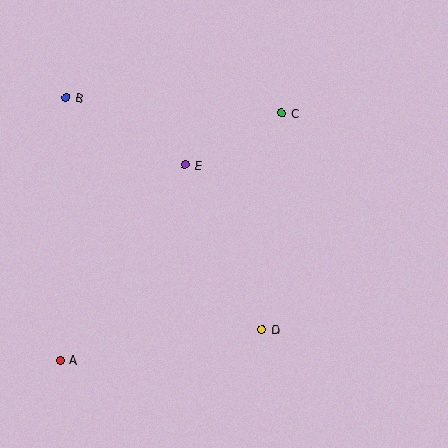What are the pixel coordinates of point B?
Point B is at (66, 98).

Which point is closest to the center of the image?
Point E at (185, 165) is closest to the center.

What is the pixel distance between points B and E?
The distance between B and E is 137 pixels.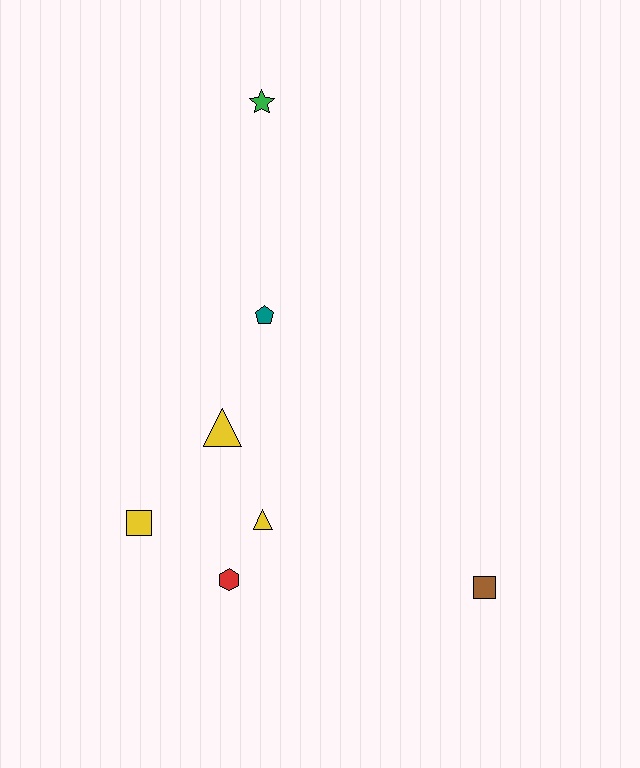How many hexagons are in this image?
There is 1 hexagon.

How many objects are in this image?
There are 7 objects.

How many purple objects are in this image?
There are no purple objects.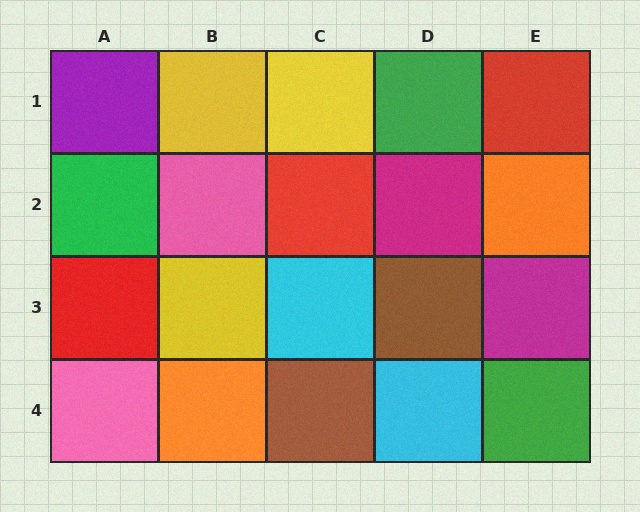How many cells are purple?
1 cell is purple.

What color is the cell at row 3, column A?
Red.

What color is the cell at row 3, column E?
Magenta.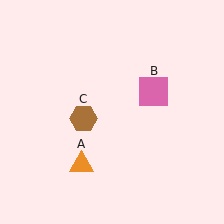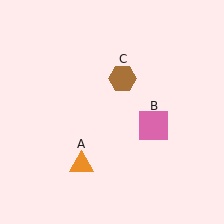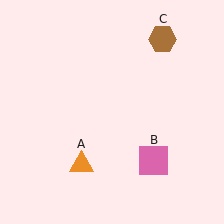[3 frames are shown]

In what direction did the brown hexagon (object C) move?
The brown hexagon (object C) moved up and to the right.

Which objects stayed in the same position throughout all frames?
Orange triangle (object A) remained stationary.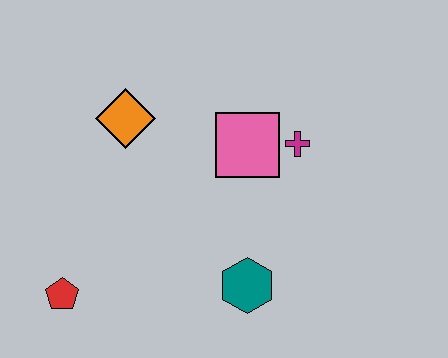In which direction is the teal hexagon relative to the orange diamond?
The teal hexagon is below the orange diamond.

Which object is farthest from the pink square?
The red pentagon is farthest from the pink square.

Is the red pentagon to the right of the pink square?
No